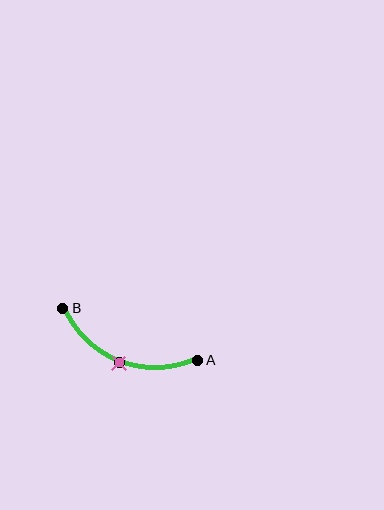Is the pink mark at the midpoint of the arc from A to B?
Yes. The pink mark lies on the arc at equal arc-length from both A and B — it is the arc midpoint.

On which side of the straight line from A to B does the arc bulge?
The arc bulges below the straight line connecting A and B.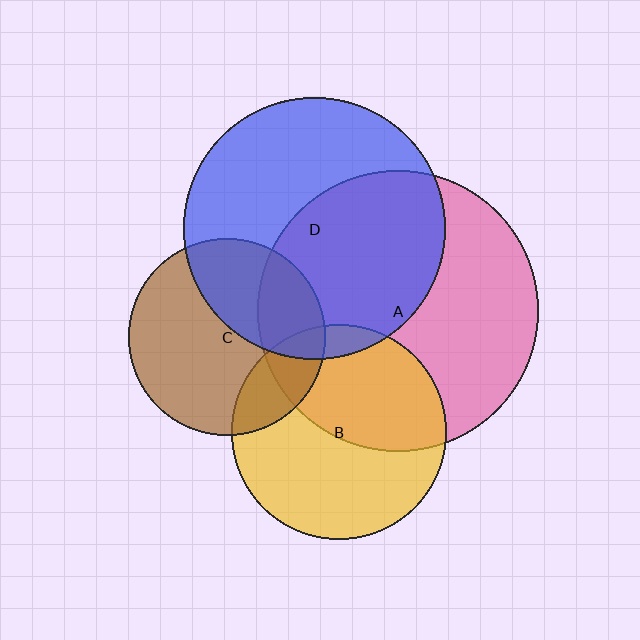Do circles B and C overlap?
Yes.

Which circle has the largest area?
Circle A (pink).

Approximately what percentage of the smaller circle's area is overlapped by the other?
Approximately 20%.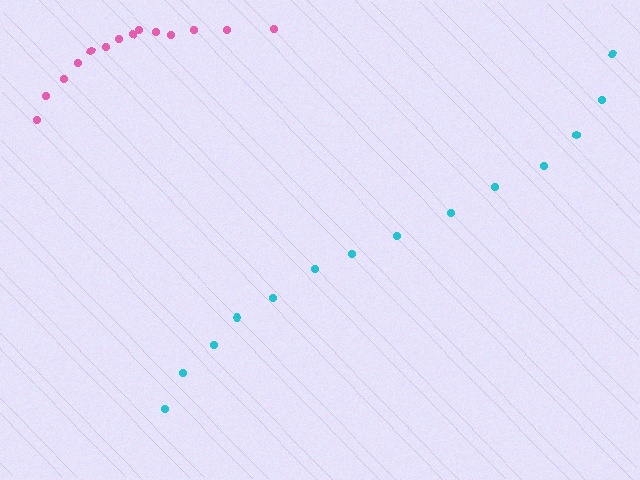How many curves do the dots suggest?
There are 2 distinct paths.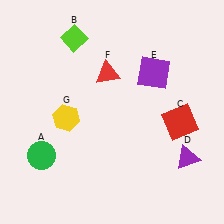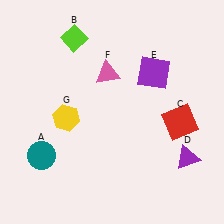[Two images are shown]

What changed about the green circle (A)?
In Image 1, A is green. In Image 2, it changed to teal.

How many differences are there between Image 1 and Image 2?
There are 2 differences between the two images.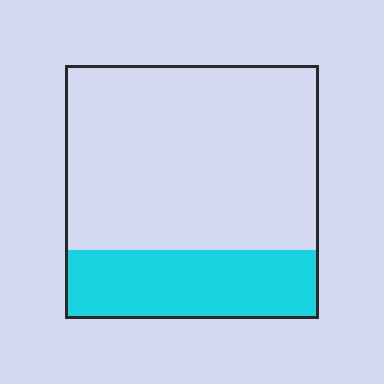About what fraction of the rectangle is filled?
About one quarter (1/4).